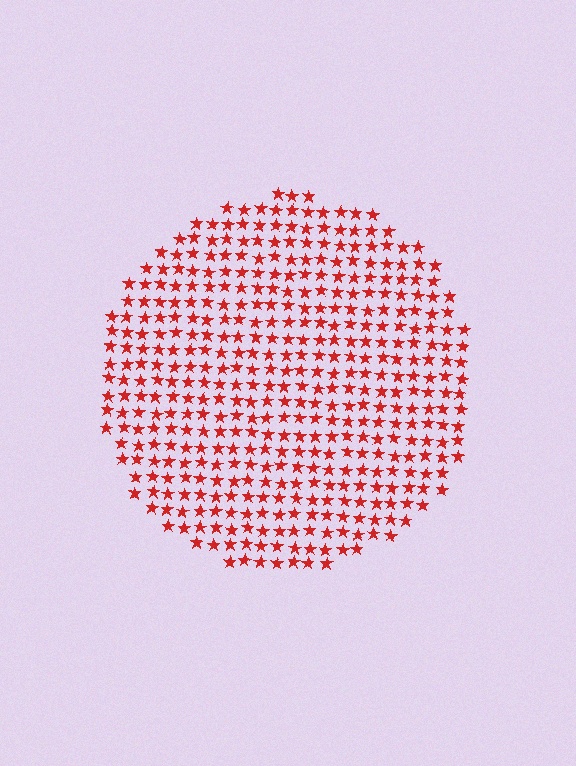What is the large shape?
The large shape is a circle.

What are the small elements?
The small elements are stars.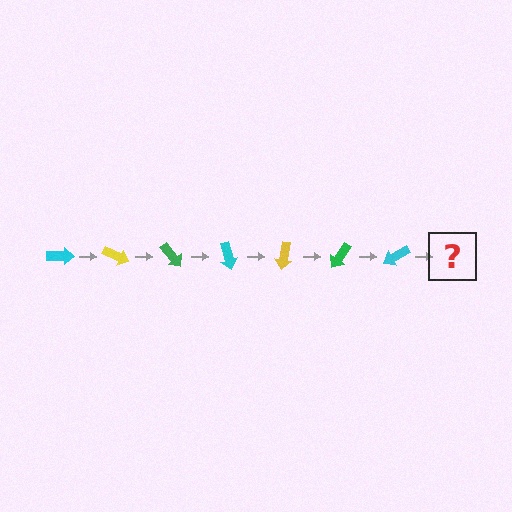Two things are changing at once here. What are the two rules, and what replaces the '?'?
The two rules are that it rotates 25 degrees each step and the color cycles through cyan, yellow, and green. The '?' should be a yellow arrow, rotated 175 degrees from the start.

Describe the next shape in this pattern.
It should be a yellow arrow, rotated 175 degrees from the start.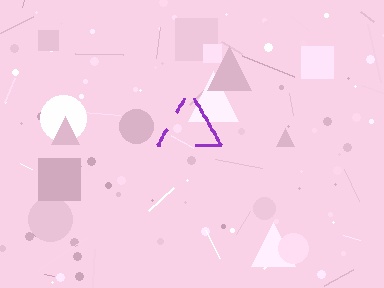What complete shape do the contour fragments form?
The contour fragments form a triangle.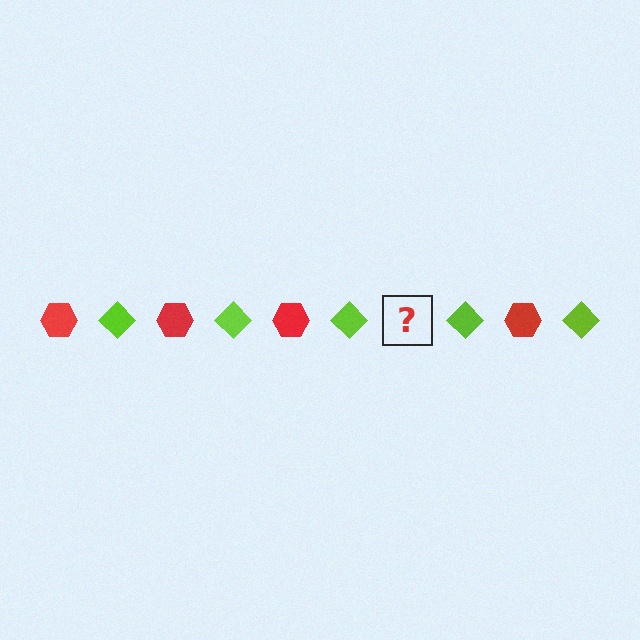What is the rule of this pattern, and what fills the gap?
The rule is that the pattern alternates between red hexagon and lime diamond. The gap should be filled with a red hexagon.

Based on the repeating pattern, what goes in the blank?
The blank should be a red hexagon.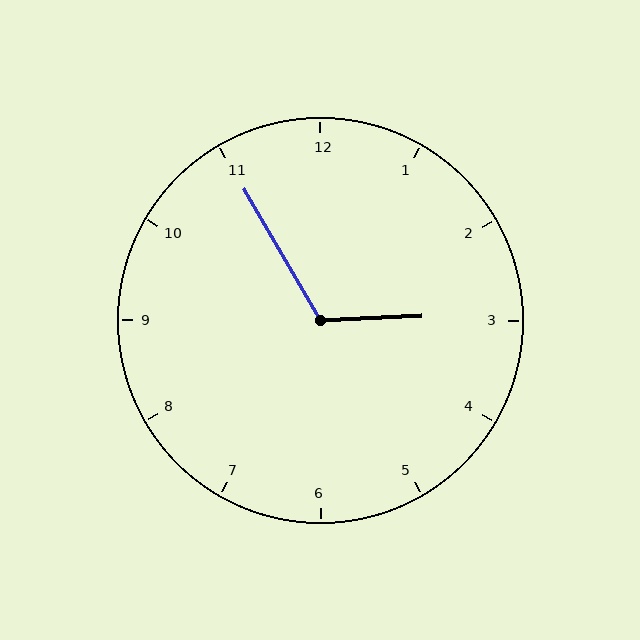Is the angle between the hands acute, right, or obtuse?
It is obtuse.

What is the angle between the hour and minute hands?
Approximately 118 degrees.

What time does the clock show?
2:55.